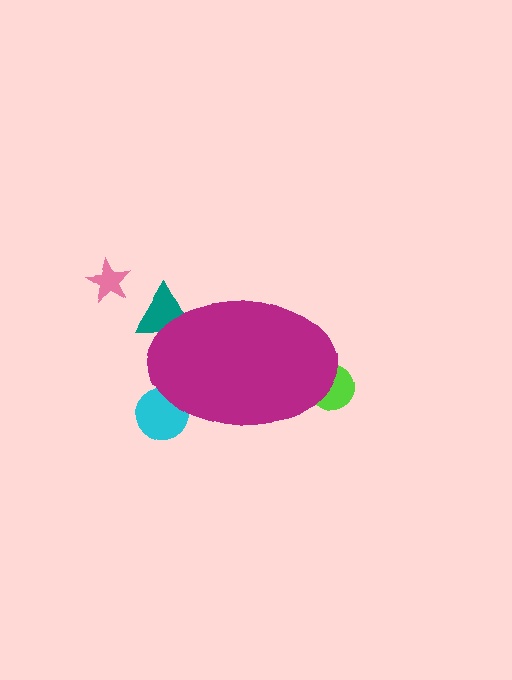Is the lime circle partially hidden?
Yes, the lime circle is partially hidden behind the magenta ellipse.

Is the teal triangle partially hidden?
Yes, the teal triangle is partially hidden behind the magenta ellipse.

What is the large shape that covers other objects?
A magenta ellipse.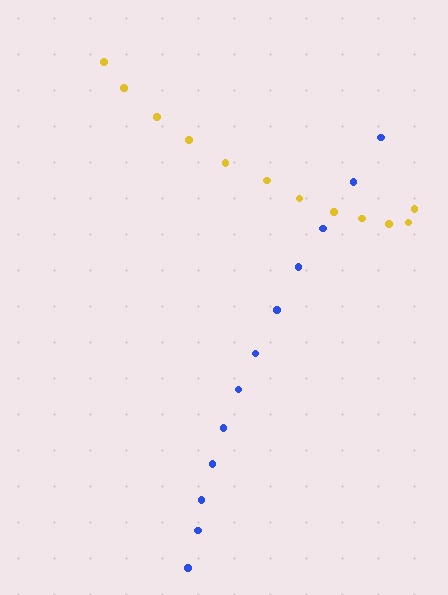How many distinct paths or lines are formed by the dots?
There are 2 distinct paths.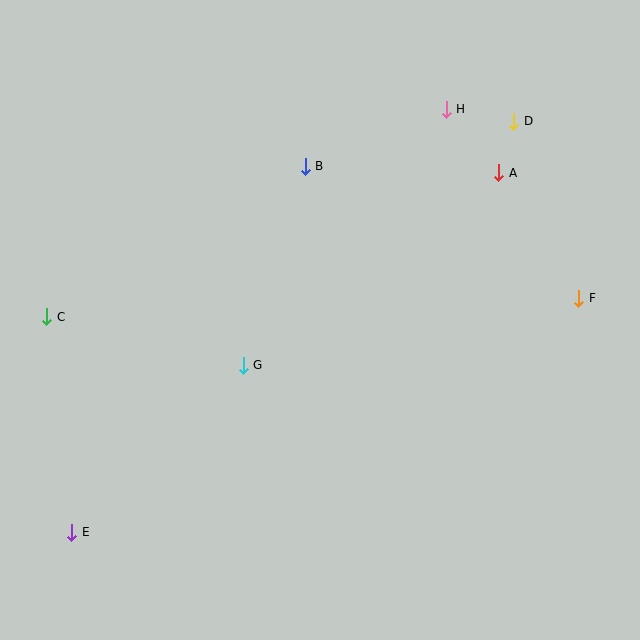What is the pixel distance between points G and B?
The distance between G and B is 209 pixels.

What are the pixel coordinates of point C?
Point C is at (47, 317).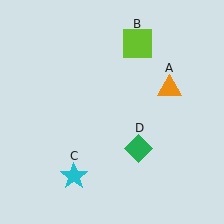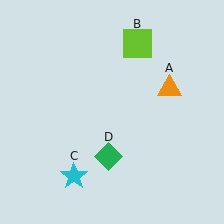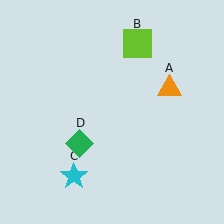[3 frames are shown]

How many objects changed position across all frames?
1 object changed position: green diamond (object D).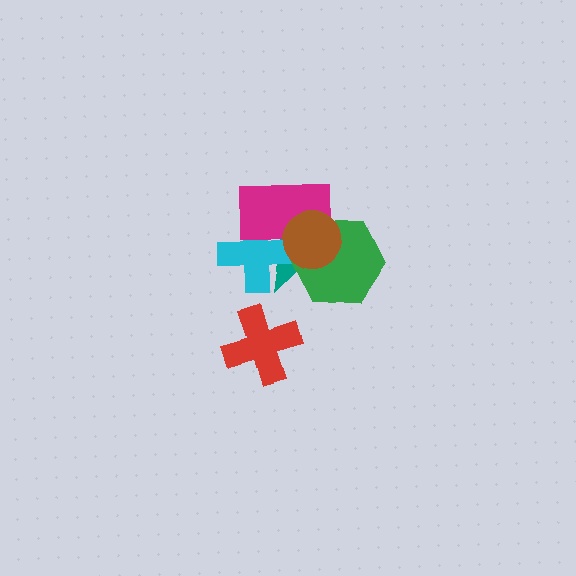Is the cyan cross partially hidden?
Yes, it is partially covered by another shape.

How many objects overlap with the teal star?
4 objects overlap with the teal star.